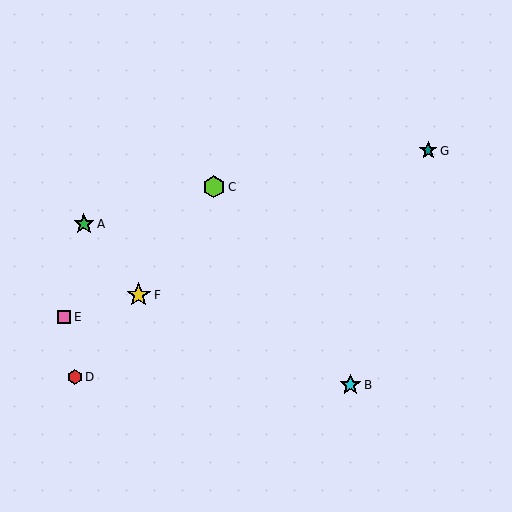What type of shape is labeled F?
Shape F is a yellow star.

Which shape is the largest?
The yellow star (labeled F) is the largest.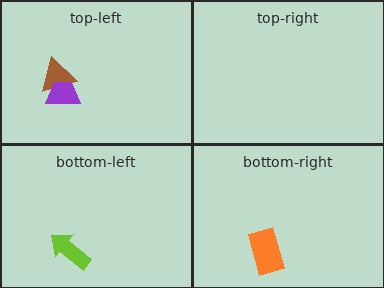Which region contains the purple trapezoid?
The top-left region.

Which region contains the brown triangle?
The top-left region.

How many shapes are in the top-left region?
2.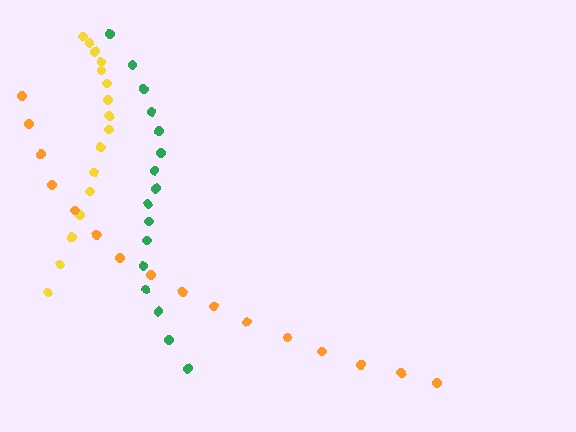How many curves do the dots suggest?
There are 3 distinct paths.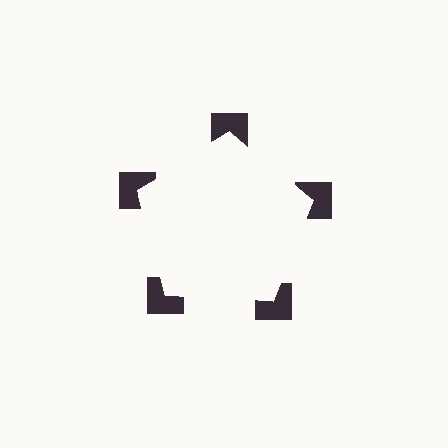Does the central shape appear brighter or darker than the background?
It typically appears slightly brighter than the background, even though no actual brightness change is drawn.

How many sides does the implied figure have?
5 sides.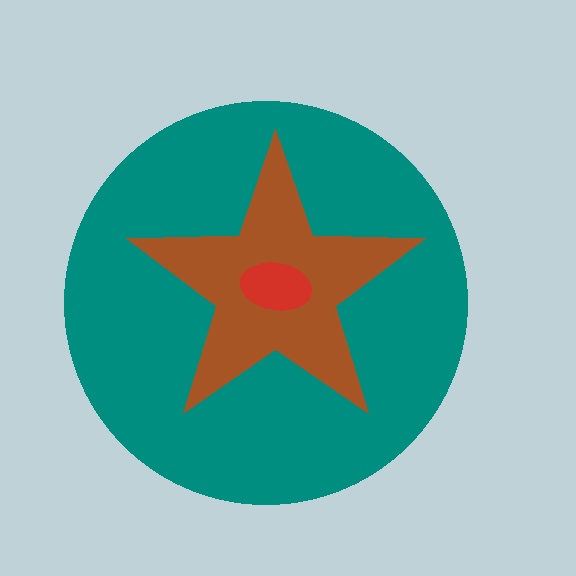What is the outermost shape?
The teal circle.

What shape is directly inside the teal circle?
The brown star.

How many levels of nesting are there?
3.